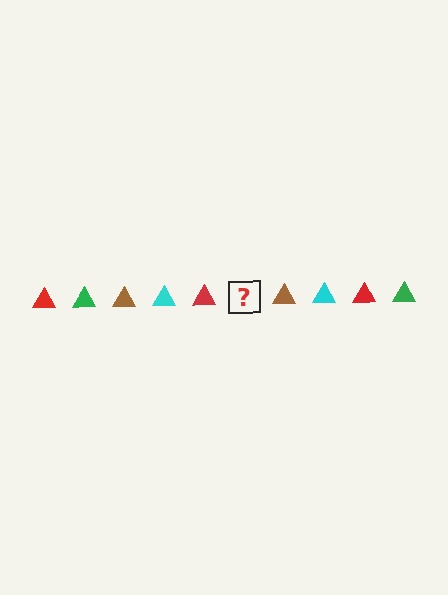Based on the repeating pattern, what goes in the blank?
The blank should be a green triangle.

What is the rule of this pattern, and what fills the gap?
The rule is that the pattern cycles through red, green, brown, cyan triangles. The gap should be filled with a green triangle.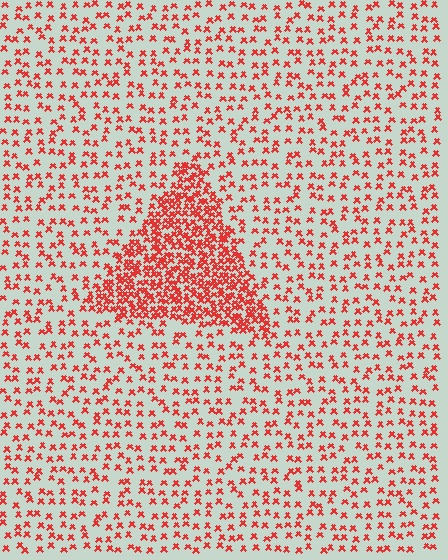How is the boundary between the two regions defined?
The boundary is defined by a change in element density (approximately 2.8x ratio). All elements are the same color, size, and shape.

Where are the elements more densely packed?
The elements are more densely packed inside the triangle boundary.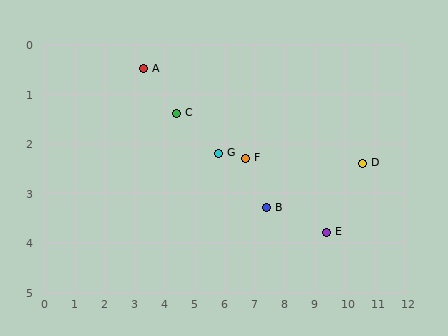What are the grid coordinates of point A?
Point A is at approximately (3.3, 0.5).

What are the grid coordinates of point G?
Point G is at approximately (5.8, 2.2).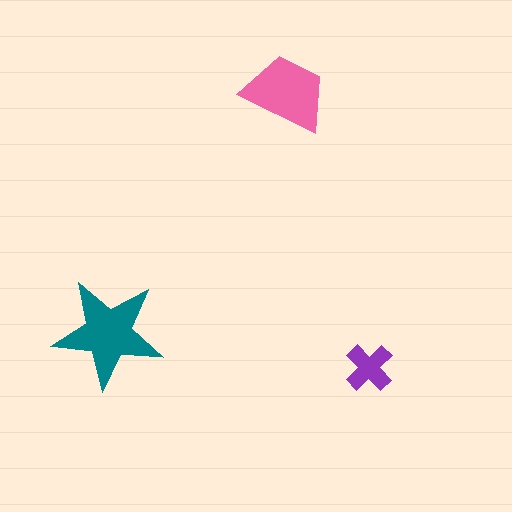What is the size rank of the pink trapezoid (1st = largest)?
2nd.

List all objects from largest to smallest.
The teal star, the pink trapezoid, the purple cross.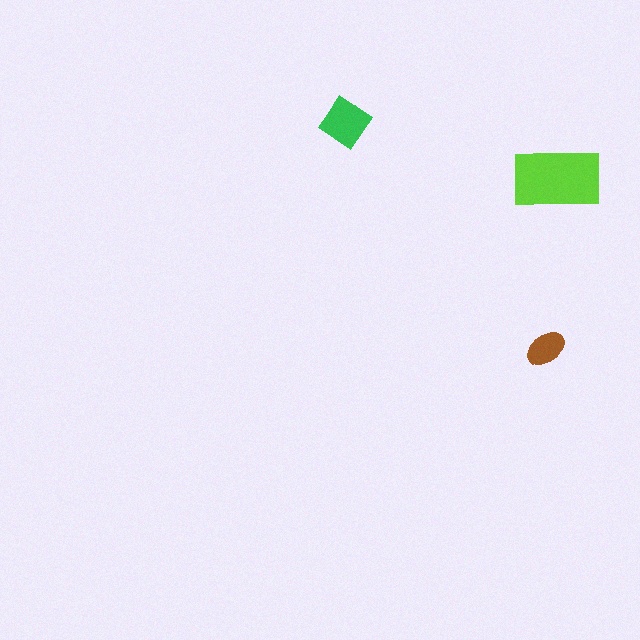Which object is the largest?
The lime rectangle.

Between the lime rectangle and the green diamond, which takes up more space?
The lime rectangle.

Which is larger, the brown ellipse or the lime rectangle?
The lime rectangle.